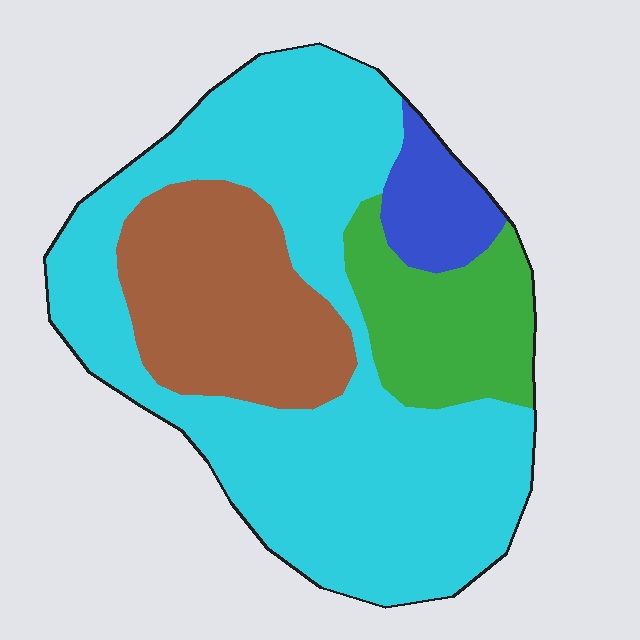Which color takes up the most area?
Cyan, at roughly 60%.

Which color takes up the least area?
Blue, at roughly 5%.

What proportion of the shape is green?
Green covers 14% of the shape.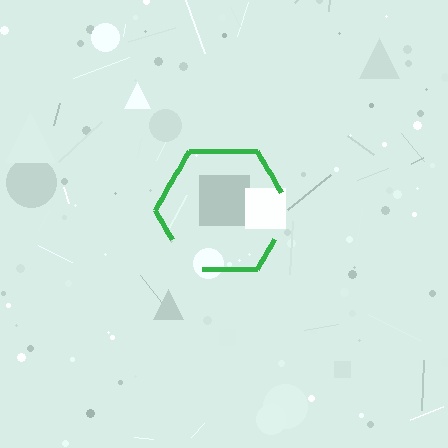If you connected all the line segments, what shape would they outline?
They would outline a hexagon.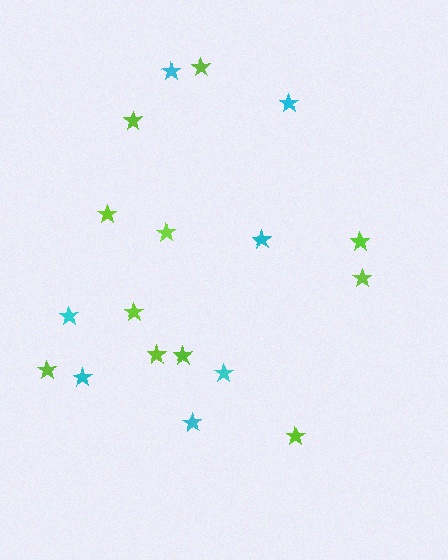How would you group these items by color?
There are 2 groups: one group of lime stars (11) and one group of cyan stars (7).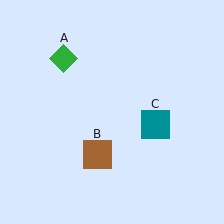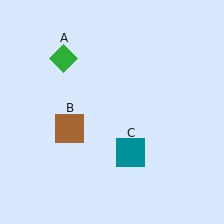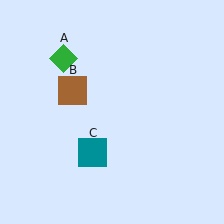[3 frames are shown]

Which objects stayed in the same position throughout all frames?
Green diamond (object A) remained stationary.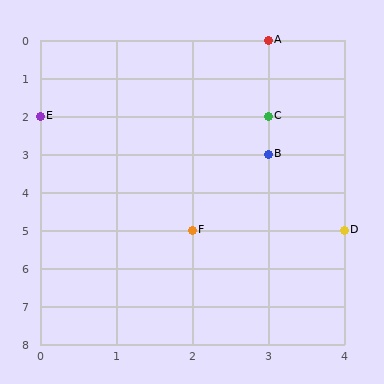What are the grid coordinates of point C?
Point C is at grid coordinates (3, 2).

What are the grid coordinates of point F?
Point F is at grid coordinates (2, 5).